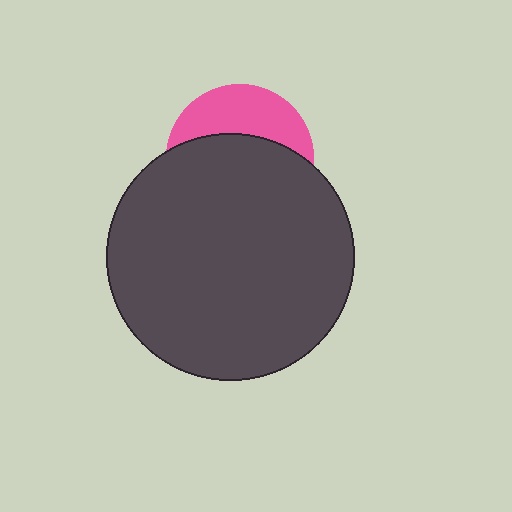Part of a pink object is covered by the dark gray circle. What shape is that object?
It is a circle.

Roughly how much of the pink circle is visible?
A small part of it is visible (roughly 36%).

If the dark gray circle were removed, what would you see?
You would see the complete pink circle.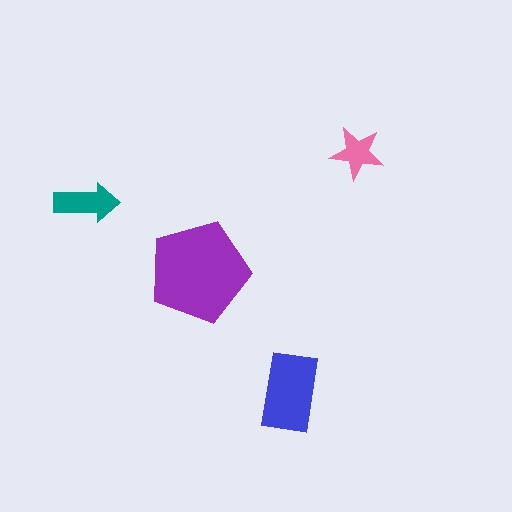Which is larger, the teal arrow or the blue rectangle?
The blue rectangle.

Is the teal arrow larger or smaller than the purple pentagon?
Smaller.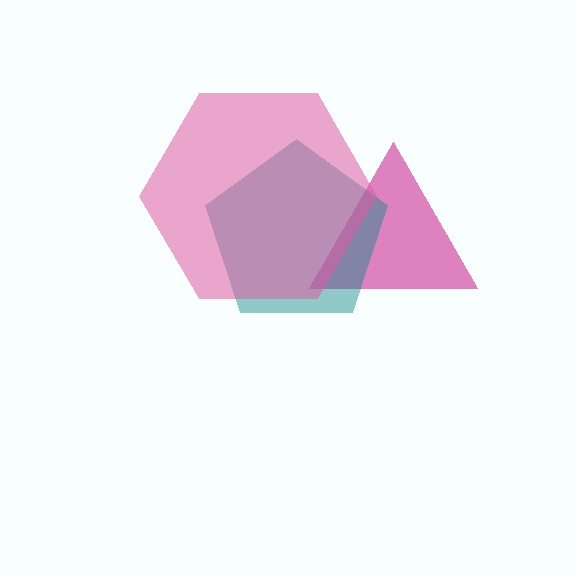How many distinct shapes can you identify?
There are 3 distinct shapes: a magenta triangle, a teal pentagon, a pink hexagon.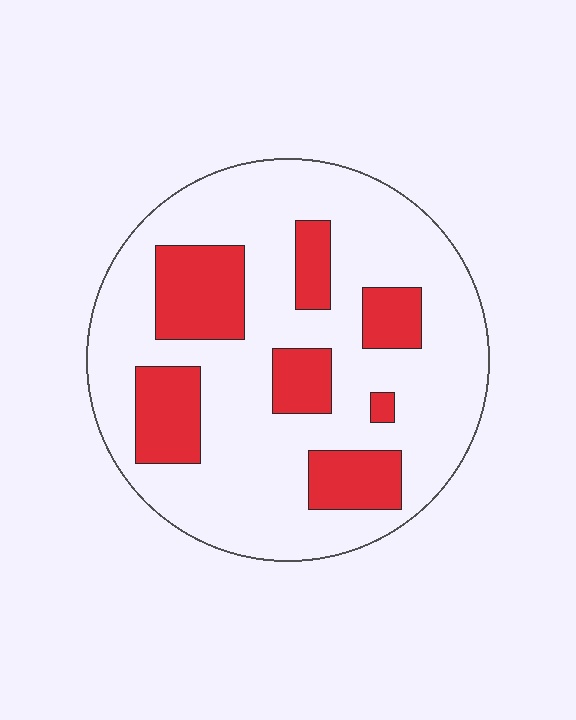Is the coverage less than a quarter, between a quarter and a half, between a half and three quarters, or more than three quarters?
Between a quarter and a half.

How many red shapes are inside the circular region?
7.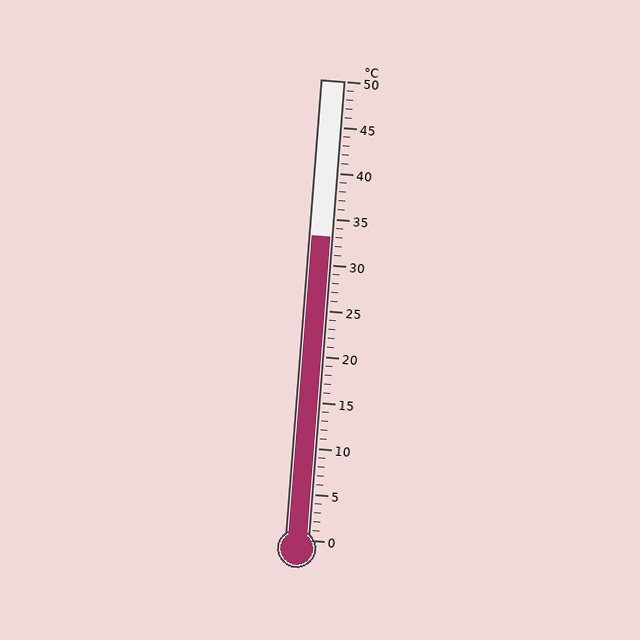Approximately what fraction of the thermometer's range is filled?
The thermometer is filled to approximately 65% of its range.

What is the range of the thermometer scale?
The thermometer scale ranges from 0°C to 50°C.